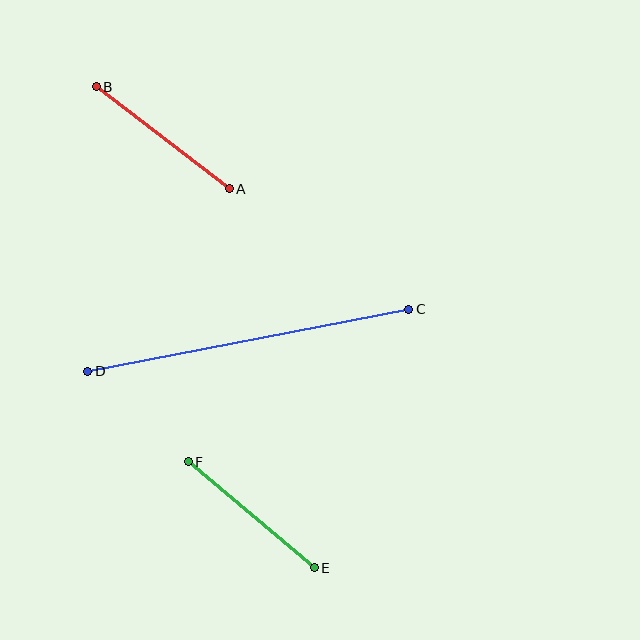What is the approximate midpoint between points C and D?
The midpoint is at approximately (248, 340) pixels.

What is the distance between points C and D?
The distance is approximately 327 pixels.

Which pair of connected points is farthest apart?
Points C and D are farthest apart.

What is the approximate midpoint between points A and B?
The midpoint is at approximately (163, 138) pixels.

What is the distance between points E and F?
The distance is approximately 165 pixels.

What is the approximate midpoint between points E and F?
The midpoint is at approximately (251, 515) pixels.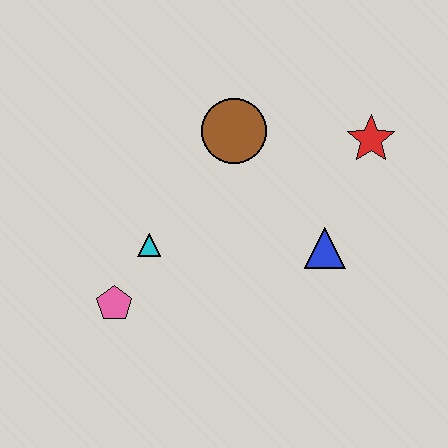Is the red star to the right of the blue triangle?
Yes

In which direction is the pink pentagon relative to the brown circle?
The pink pentagon is below the brown circle.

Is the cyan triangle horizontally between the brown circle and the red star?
No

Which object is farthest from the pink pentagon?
The red star is farthest from the pink pentagon.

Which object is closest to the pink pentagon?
The cyan triangle is closest to the pink pentagon.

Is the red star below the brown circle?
Yes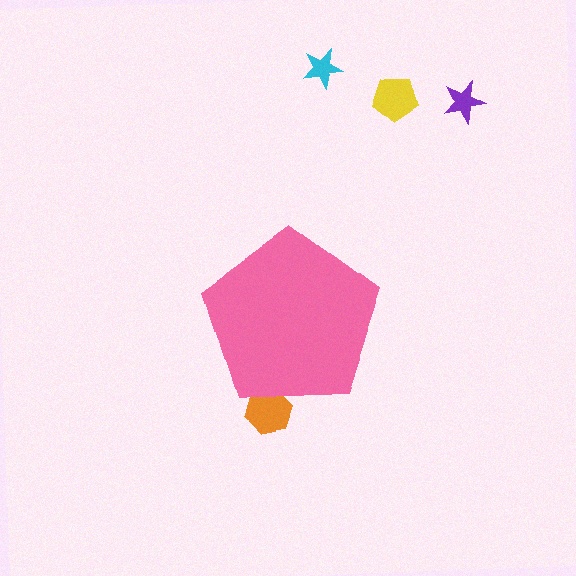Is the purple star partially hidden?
No, the purple star is fully visible.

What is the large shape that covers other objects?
A pink pentagon.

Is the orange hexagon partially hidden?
Yes, the orange hexagon is partially hidden behind the pink pentagon.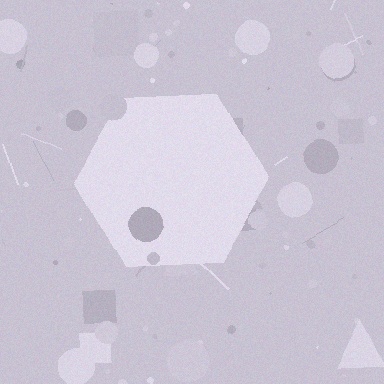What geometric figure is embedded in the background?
A hexagon is embedded in the background.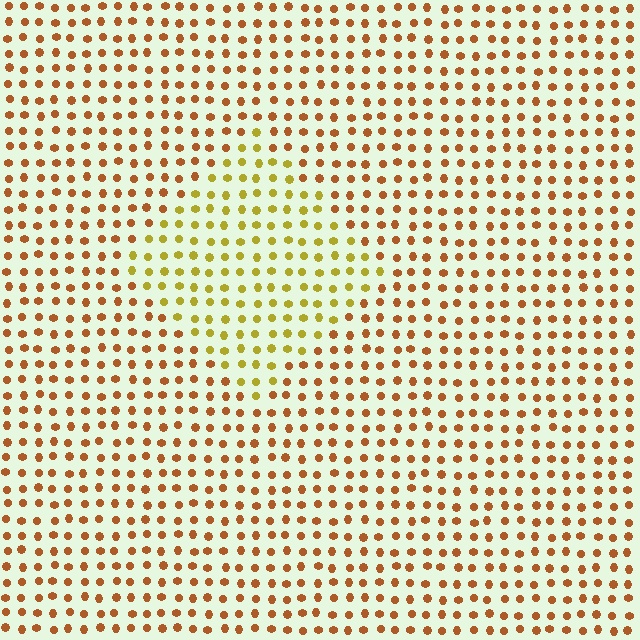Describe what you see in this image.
The image is filled with small brown elements in a uniform arrangement. A diamond-shaped region is visible where the elements are tinted to a slightly different hue, forming a subtle color boundary.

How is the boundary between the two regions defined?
The boundary is defined purely by a slight shift in hue (about 35 degrees). Spacing, size, and orientation are identical on both sides.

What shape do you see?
I see a diamond.